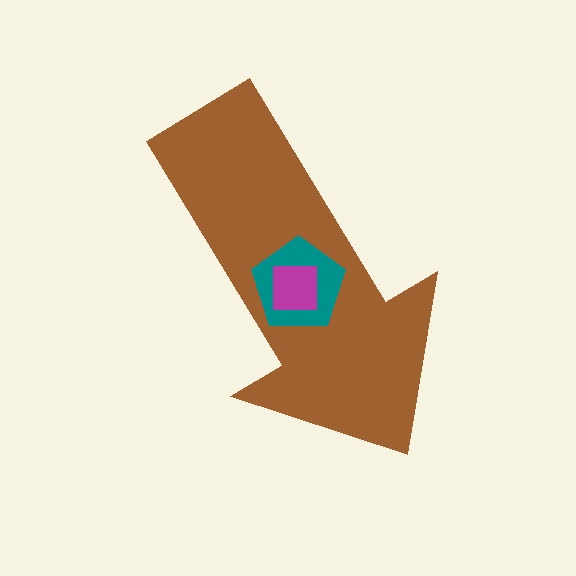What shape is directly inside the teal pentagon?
The magenta square.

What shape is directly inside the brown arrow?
The teal pentagon.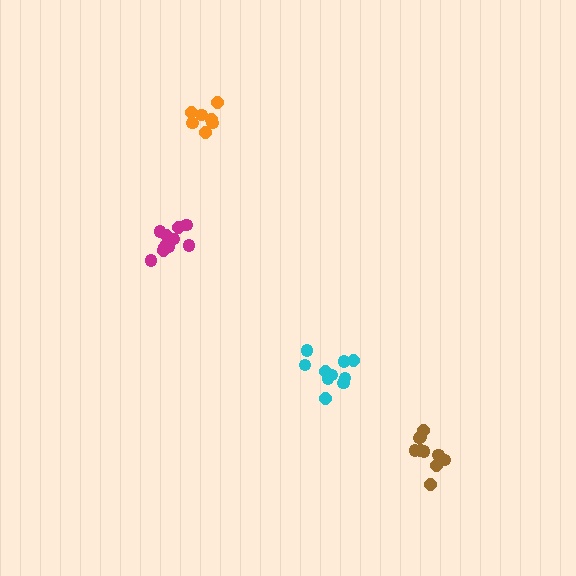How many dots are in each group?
Group 1: 7 dots, Group 2: 11 dots, Group 3: 10 dots, Group 4: 11 dots (39 total).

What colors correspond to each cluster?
The clusters are colored: orange, magenta, cyan, brown.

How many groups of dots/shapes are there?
There are 4 groups.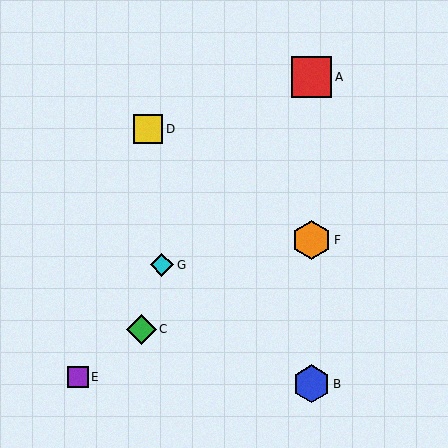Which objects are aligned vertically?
Objects A, B, F are aligned vertically.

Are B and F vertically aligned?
Yes, both are at x≈311.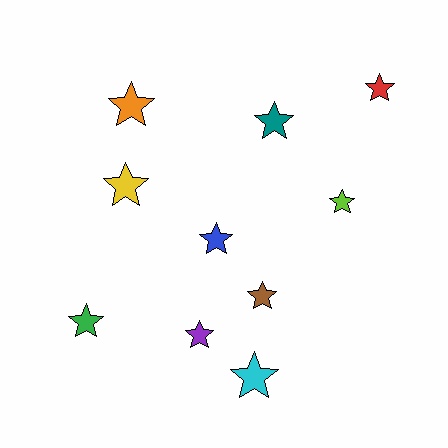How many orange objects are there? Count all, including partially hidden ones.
There is 1 orange object.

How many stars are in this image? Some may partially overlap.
There are 10 stars.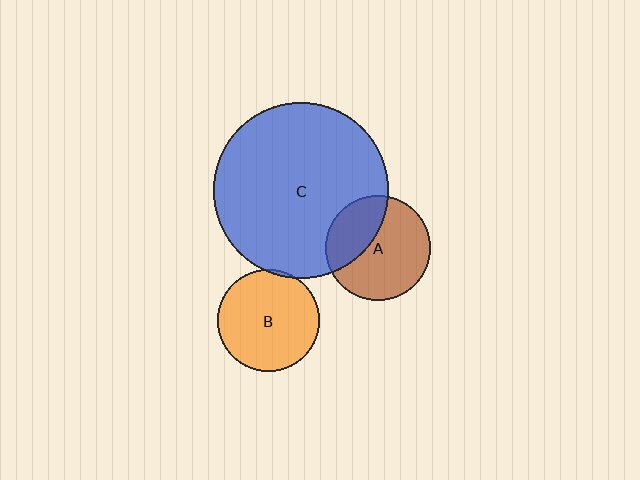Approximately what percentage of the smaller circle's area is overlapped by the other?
Approximately 5%.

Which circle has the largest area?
Circle C (blue).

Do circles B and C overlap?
Yes.